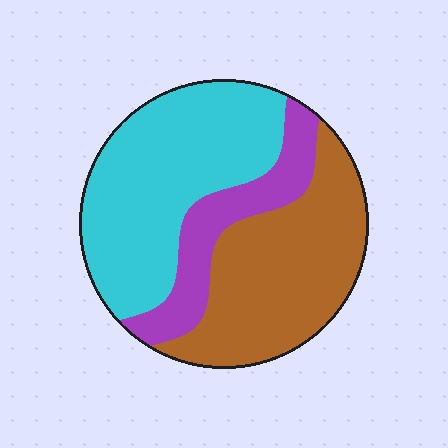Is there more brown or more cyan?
Cyan.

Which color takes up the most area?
Cyan, at roughly 45%.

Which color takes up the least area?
Purple, at roughly 20%.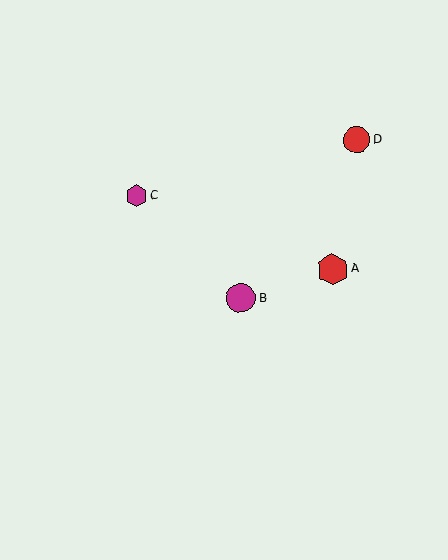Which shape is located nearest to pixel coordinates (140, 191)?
The magenta hexagon (labeled C) at (137, 196) is nearest to that location.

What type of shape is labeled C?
Shape C is a magenta hexagon.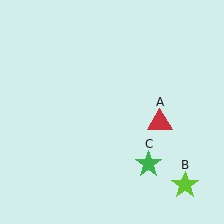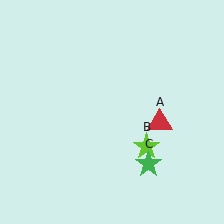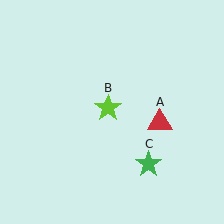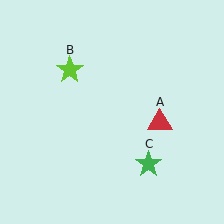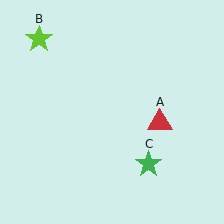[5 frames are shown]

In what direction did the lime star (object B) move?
The lime star (object B) moved up and to the left.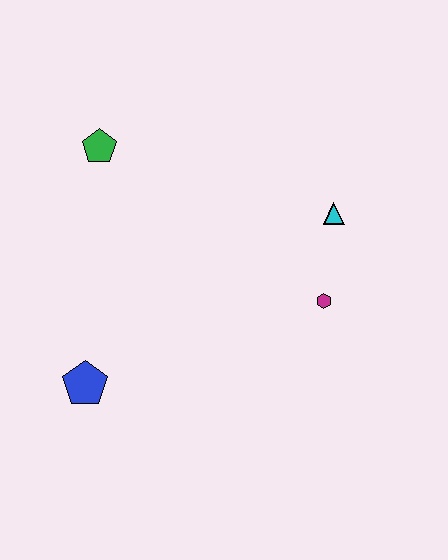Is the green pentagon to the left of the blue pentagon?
No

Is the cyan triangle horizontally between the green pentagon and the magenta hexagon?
No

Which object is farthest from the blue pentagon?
The cyan triangle is farthest from the blue pentagon.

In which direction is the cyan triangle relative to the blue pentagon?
The cyan triangle is to the right of the blue pentagon.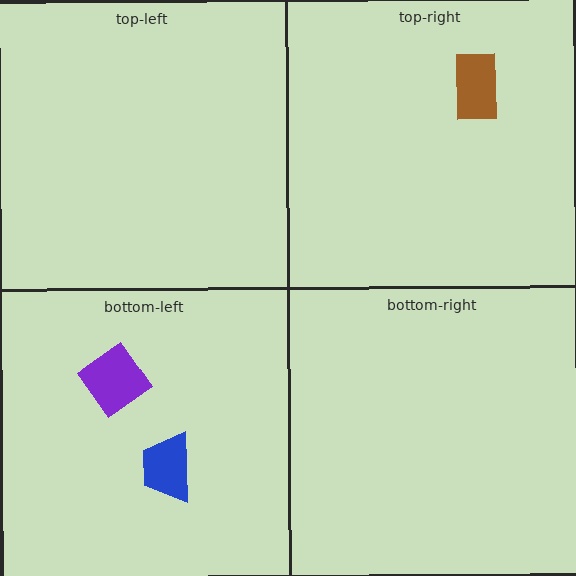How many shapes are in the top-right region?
1.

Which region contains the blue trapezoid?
The bottom-left region.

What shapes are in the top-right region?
The brown rectangle.